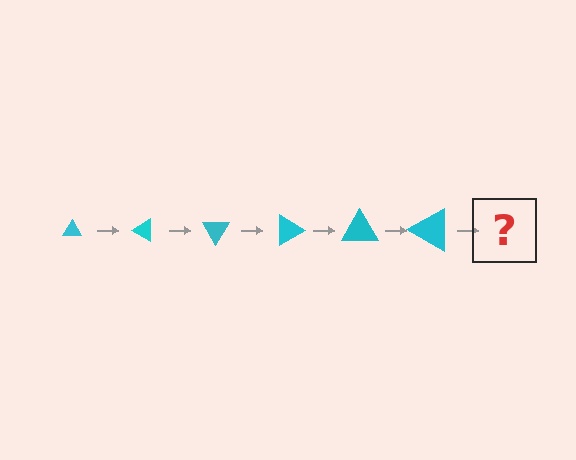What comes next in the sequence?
The next element should be a triangle, larger than the previous one and rotated 180 degrees from the start.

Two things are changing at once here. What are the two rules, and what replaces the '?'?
The two rules are that the triangle grows larger each step and it rotates 30 degrees each step. The '?' should be a triangle, larger than the previous one and rotated 180 degrees from the start.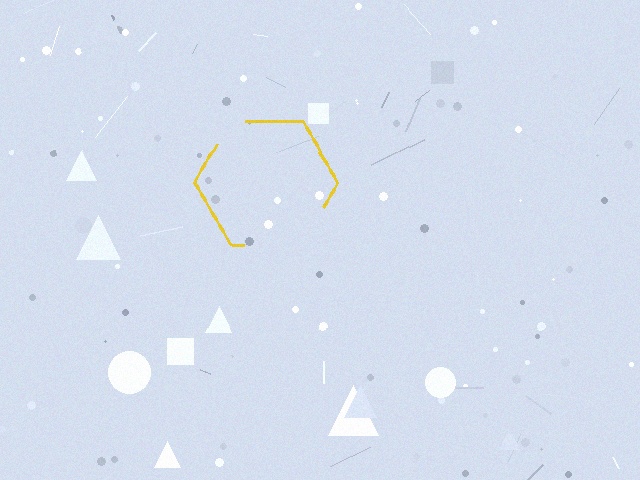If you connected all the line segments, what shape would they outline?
They would outline a hexagon.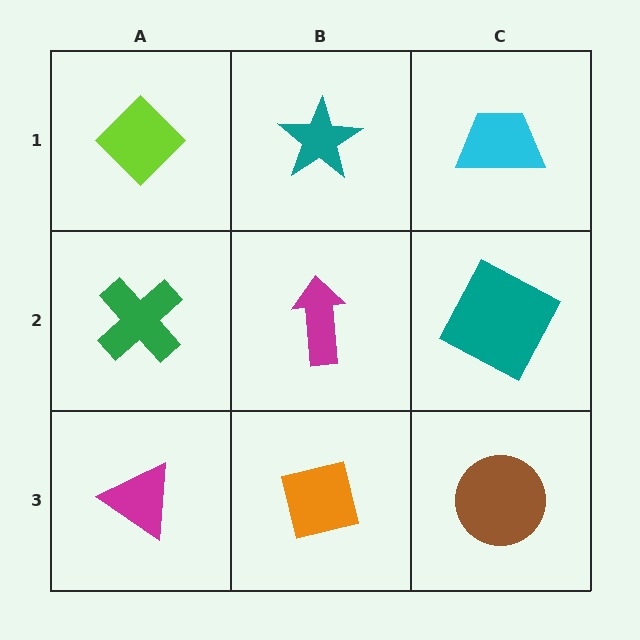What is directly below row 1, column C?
A teal square.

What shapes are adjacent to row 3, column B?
A magenta arrow (row 2, column B), a magenta triangle (row 3, column A), a brown circle (row 3, column C).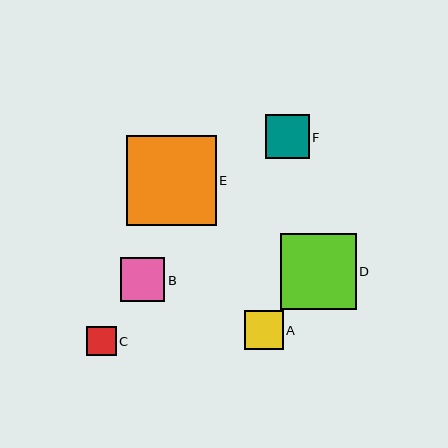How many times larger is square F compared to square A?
Square F is approximately 1.1 times the size of square A.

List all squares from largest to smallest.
From largest to smallest: E, D, B, F, A, C.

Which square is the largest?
Square E is the largest with a size of approximately 90 pixels.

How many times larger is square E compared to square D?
Square E is approximately 1.2 times the size of square D.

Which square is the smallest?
Square C is the smallest with a size of approximately 30 pixels.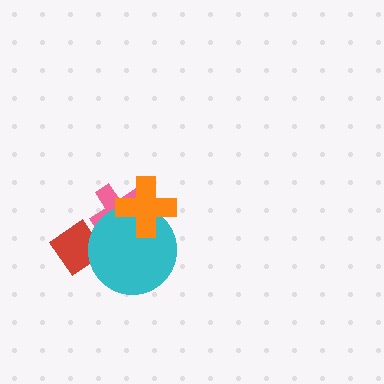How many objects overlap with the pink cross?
2 objects overlap with the pink cross.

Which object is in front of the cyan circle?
The orange cross is in front of the cyan circle.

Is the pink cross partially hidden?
Yes, it is partially covered by another shape.